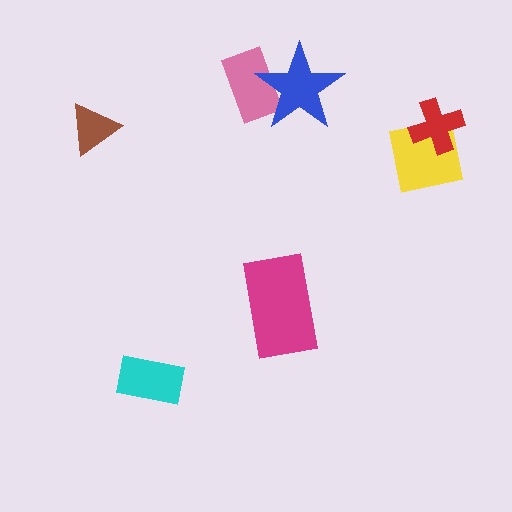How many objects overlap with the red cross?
1 object overlaps with the red cross.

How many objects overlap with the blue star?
1 object overlaps with the blue star.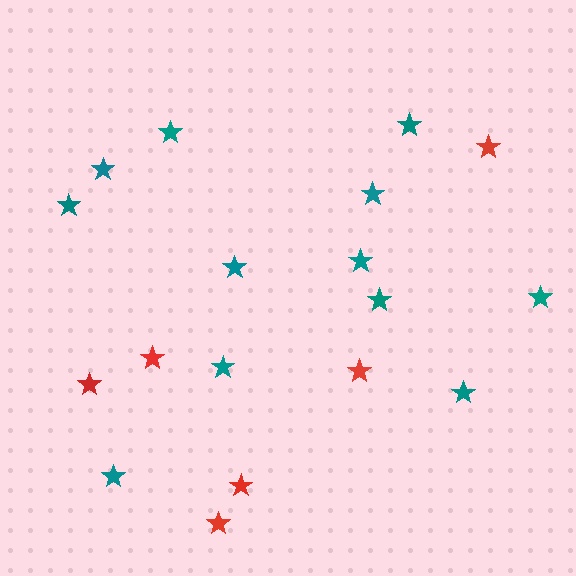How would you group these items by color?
There are 2 groups: one group of teal stars (12) and one group of red stars (6).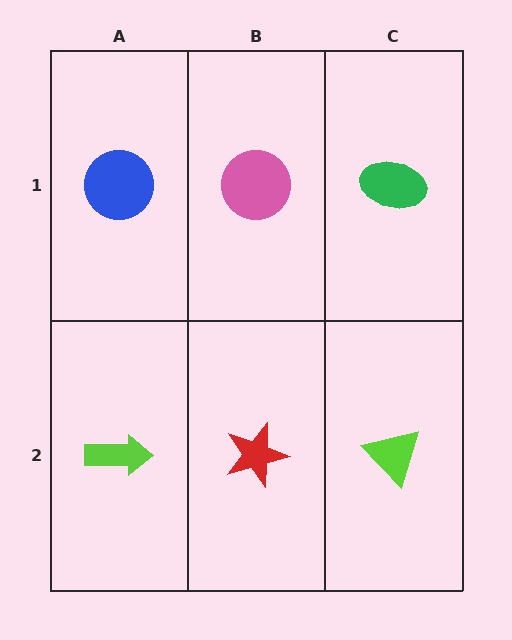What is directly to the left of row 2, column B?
A lime arrow.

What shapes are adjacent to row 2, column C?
A green ellipse (row 1, column C), a red star (row 2, column B).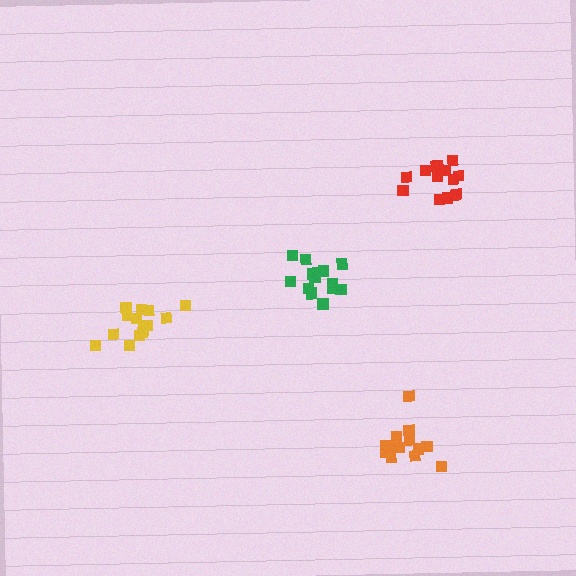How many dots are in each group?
Group 1: 13 dots, Group 2: 14 dots, Group 3: 14 dots, Group 4: 13 dots (54 total).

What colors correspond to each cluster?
The clusters are colored: green, red, yellow, orange.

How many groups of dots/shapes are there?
There are 4 groups.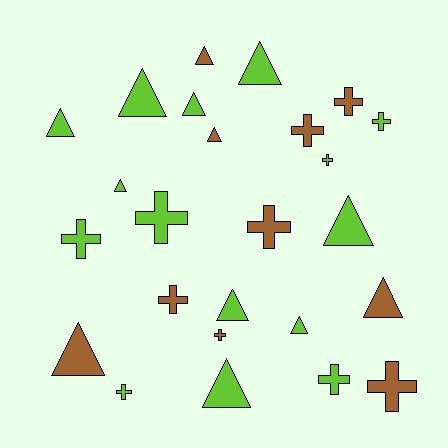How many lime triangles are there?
There are 9 lime triangles.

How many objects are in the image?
There are 25 objects.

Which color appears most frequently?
Lime, with 15 objects.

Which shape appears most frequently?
Triangle, with 13 objects.